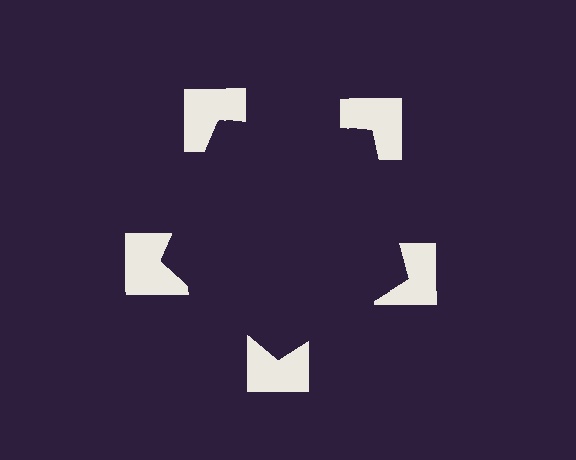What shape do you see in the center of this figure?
An illusory pentagon — its edges are inferred from the aligned wedge cuts in the notched squares, not physically drawn.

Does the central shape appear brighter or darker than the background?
It typically appears slightly darker than the background, even though no actual brightness change is drawn.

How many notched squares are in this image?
There are 5 — one at each vertex of the illusory pentagon.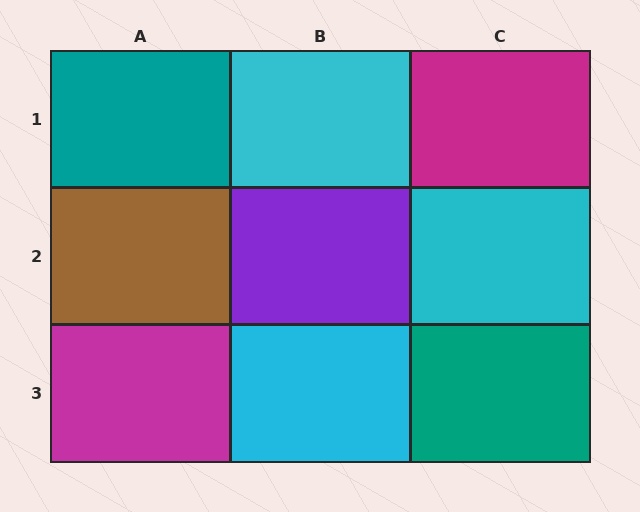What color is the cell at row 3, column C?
Teal.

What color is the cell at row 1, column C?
Magenta.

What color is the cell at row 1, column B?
Cyan.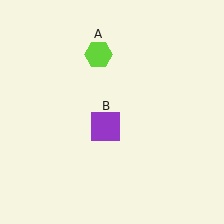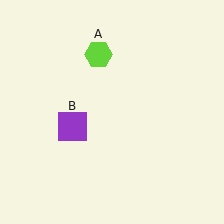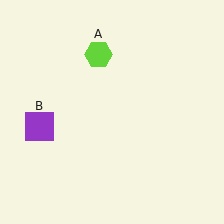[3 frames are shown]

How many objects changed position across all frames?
1 object changed position: purple square (object B).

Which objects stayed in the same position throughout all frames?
Lime hexagon (object A) remained stationary.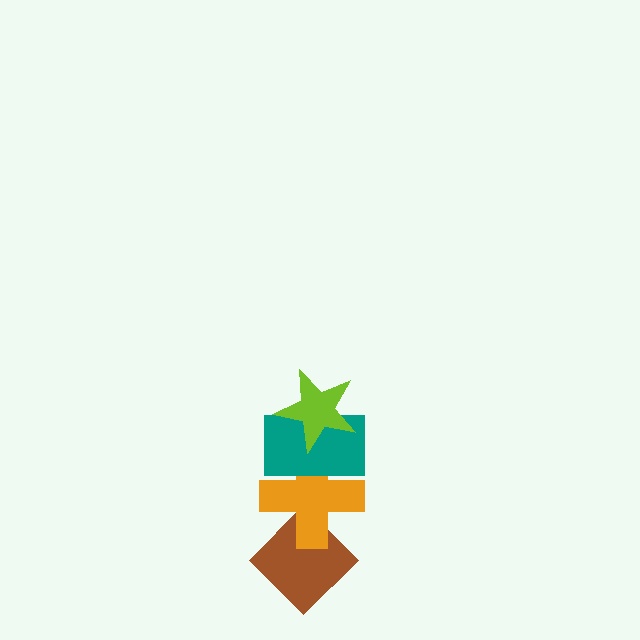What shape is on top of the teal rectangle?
The lime star is on top of the teal rectangle.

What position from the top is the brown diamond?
The brown diamond is 4th from the top.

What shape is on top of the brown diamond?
The orange cross is on top of the brown diamond.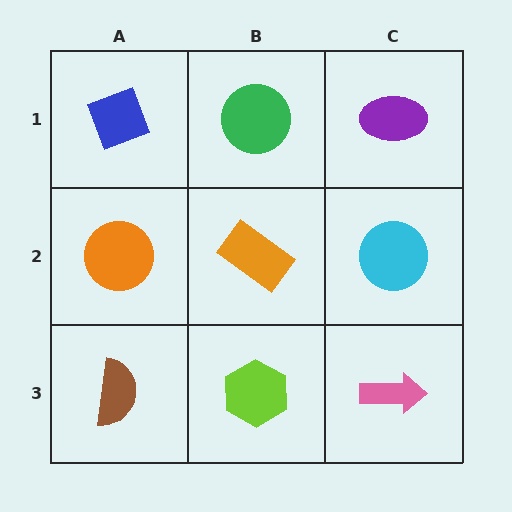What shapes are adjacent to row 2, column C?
A purple ellipse (row 1, column C), a pink arrow (row 3, column C), an orange rectangle (row 2, column B).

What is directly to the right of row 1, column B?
A purple ellipse.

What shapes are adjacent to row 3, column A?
An orange circle (row 2, column A), a lime hexagon (row 3, column B).